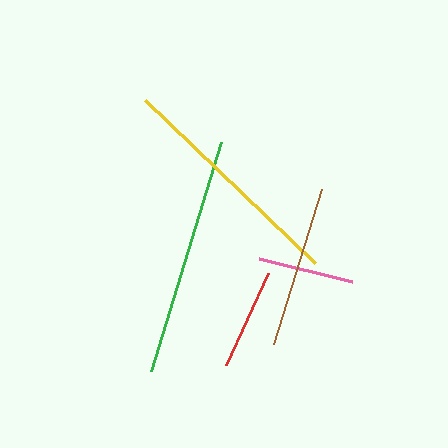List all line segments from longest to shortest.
From longest to shortest: green, yellow, brown, red, pink.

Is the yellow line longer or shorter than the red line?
The yellow line is longer than the red line.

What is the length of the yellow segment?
The yellow segment is approximately 235 pixels long.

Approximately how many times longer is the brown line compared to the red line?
The brown line is approximately 1.6 times the length of the red line.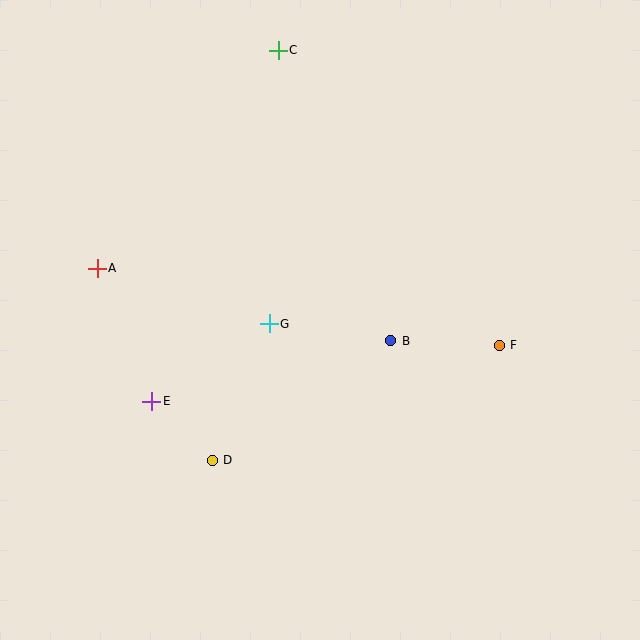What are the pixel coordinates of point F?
Point F is at (499, 345).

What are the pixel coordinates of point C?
Point C is at (278, 50).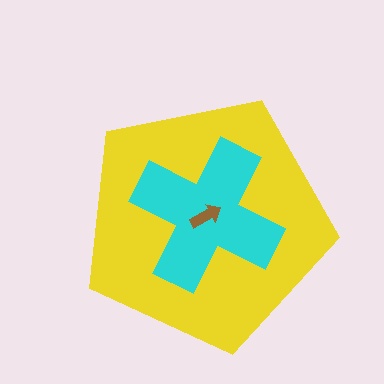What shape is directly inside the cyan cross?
The brown arrow.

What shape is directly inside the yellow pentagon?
The cyan cross.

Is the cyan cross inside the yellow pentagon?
Yes.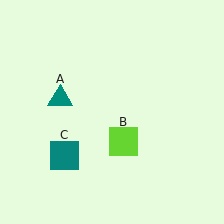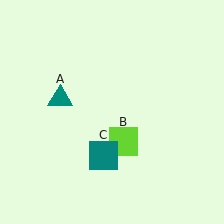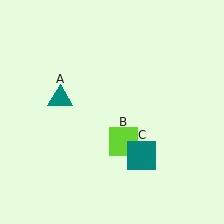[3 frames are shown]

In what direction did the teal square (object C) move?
The teal square (object C) moved right.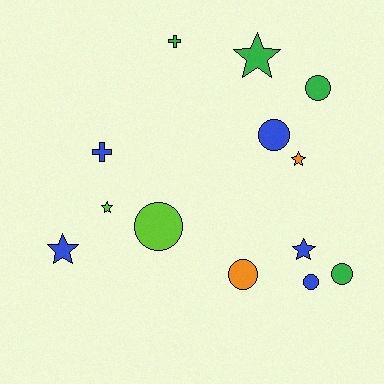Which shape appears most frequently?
Circle, with 6 objects.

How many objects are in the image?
There are 13 objects.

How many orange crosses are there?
There are no orange crosses.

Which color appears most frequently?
Blue, with 5 objects.